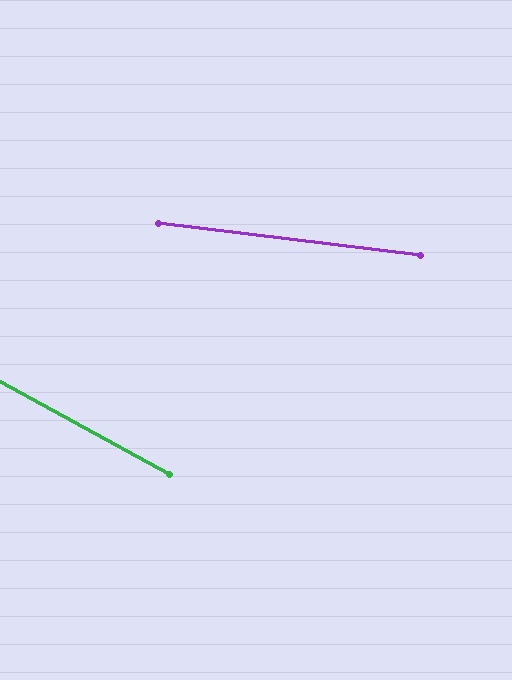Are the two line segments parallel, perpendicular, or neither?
Neither parallel nor perpendicular — they differ by about 21°.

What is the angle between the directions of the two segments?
Approximately 21 degrees.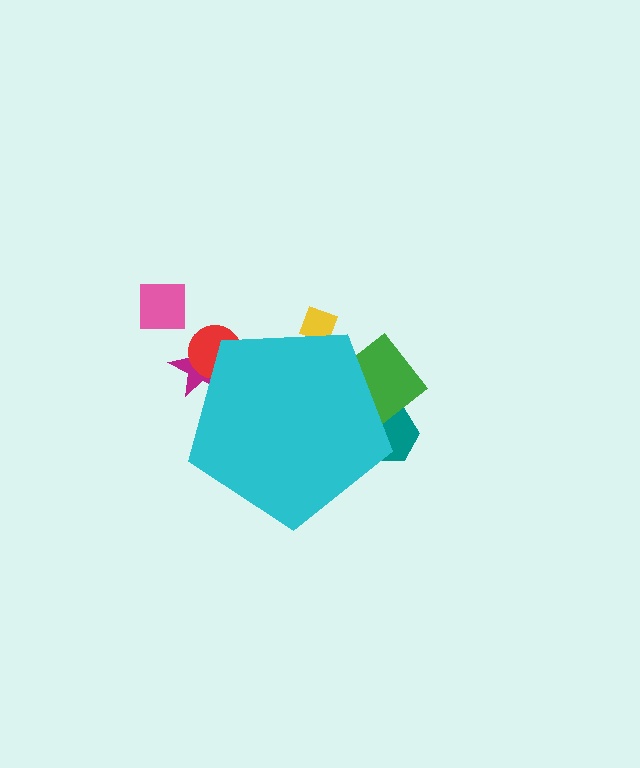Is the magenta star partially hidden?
Yes, the magenta star is partially hidden behind the cyan pentagon.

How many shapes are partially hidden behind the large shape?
5 shapes are partially hidden.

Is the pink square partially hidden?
No, the pink square is fully visible.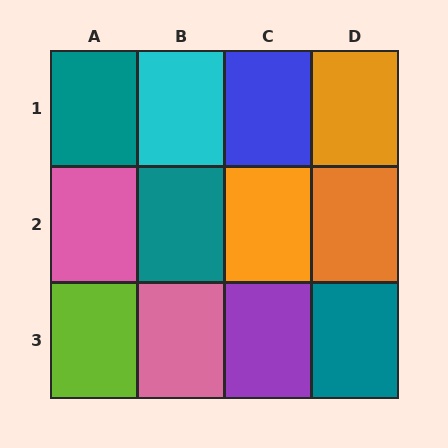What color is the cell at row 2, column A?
Pink.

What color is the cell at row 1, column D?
Orange.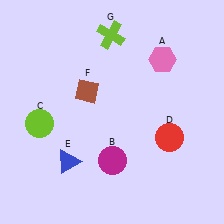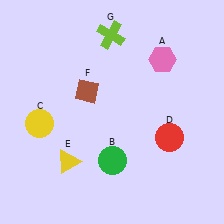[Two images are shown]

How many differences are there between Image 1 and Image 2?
There are 3 differences between the two images.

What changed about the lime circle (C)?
In Image 1, C is lime. In Image 2, it changed to yellow.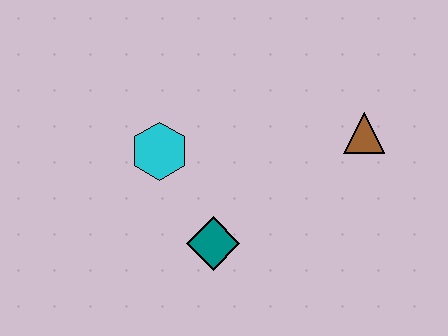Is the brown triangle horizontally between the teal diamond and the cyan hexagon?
No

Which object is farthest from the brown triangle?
The cyan hexagon is farthest from the brown triangle.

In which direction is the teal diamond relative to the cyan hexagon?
The teal diamond is below the cyan hexagon.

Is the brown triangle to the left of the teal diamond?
No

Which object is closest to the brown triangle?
The teal diamond is closest to the brown triangle.